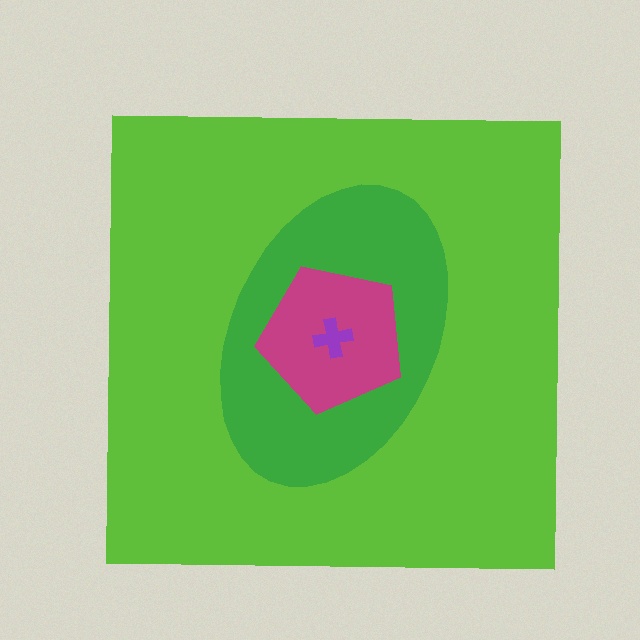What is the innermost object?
The purple cross.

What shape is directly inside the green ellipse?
The magenta pentagon.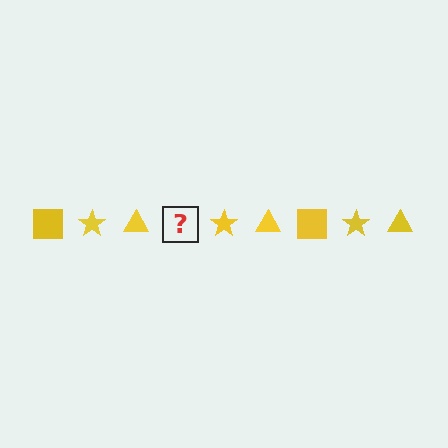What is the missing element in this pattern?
The missing element is a yellow square.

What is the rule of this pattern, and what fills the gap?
The rule is that the pattern cycles through square, star, triangle shapes in yellow. The gap should be filled with a yellow square.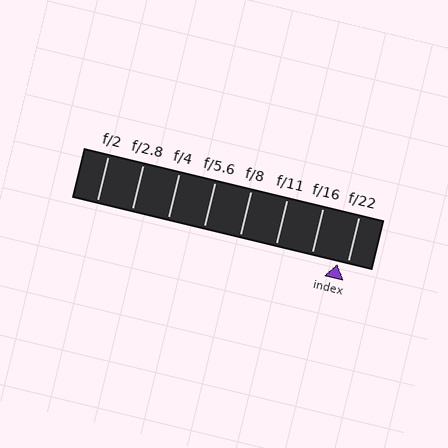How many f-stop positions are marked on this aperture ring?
There are 8 f-stop positions marked.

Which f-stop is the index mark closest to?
The index mark is closest to f/22.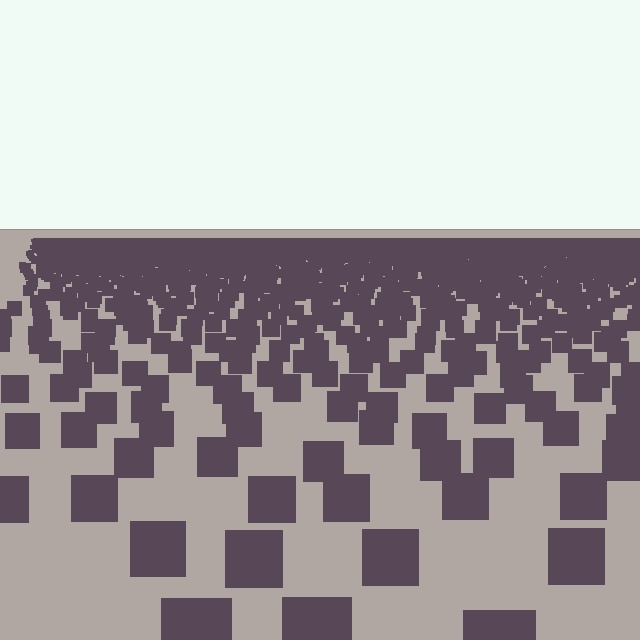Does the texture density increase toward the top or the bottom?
Density increases toward the top.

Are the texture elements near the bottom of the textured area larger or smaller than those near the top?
Larger. Near the bottom, elements are closer to the viewer and appear at a bigger on-screen size.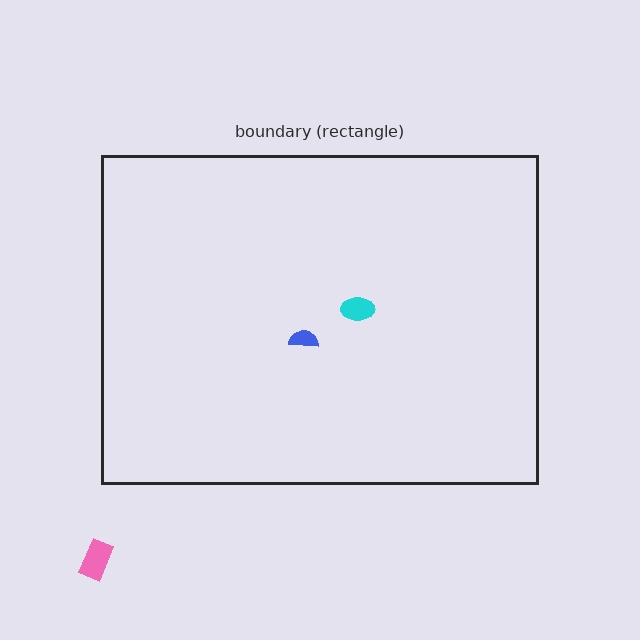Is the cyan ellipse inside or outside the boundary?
Inside.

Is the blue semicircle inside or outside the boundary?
Inside.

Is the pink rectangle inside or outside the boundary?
Outside.